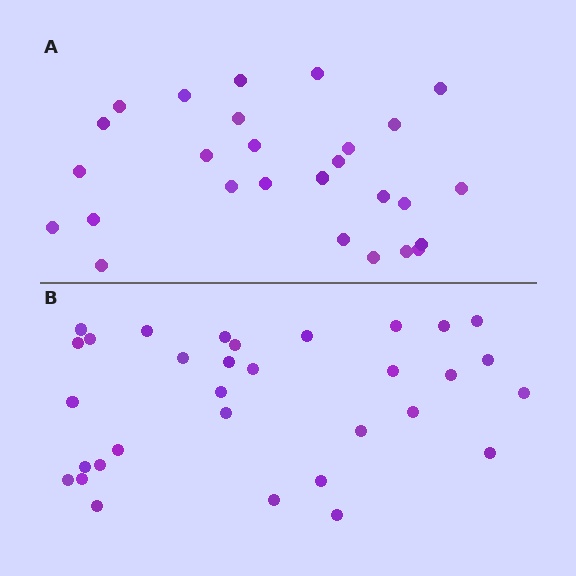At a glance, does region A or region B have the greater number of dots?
Region B (the bottom region) has more dots.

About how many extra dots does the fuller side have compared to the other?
Region B has about 5 more dots than region A.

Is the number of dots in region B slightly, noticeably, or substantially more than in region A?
Region B has only slightly more — the two regions are fairly close. The ratio is roughly 1.2 to 1.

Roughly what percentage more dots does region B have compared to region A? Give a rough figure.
About 20% more.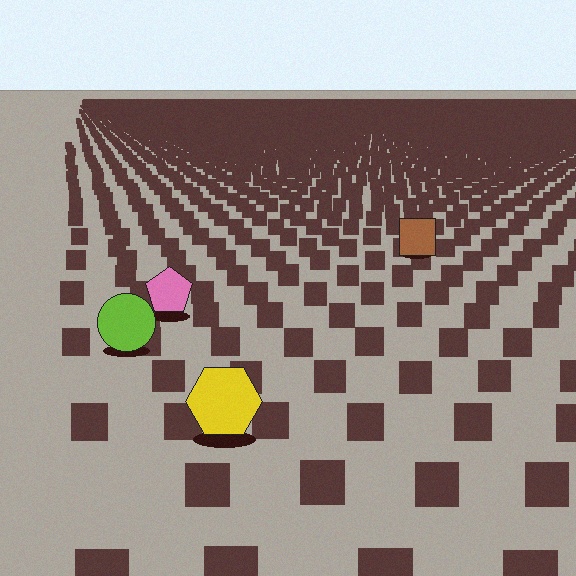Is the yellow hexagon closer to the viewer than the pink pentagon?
Yes. The yellow hexagon is closer — you can tell from the texture gradient: the ground texture is coarser near it.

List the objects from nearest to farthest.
From nearest to farthest: the yellow hexagon, the lime circle, the pink pentagon, the brown square.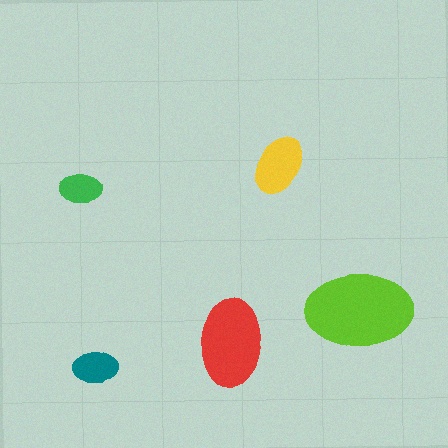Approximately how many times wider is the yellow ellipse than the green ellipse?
About 1.5 times wider.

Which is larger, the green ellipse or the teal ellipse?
The teal one.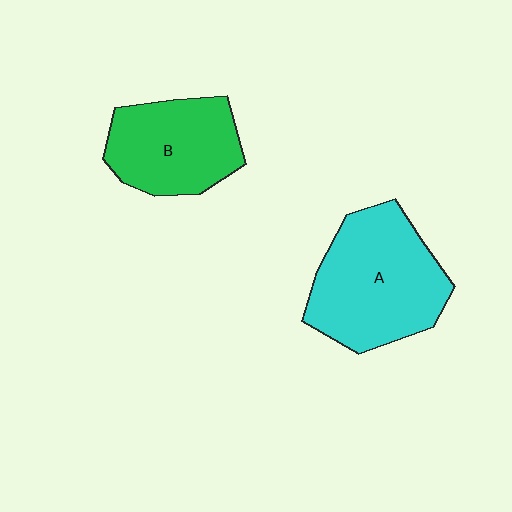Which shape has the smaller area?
Shape B (green).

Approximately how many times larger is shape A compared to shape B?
Approximately 1.4 times.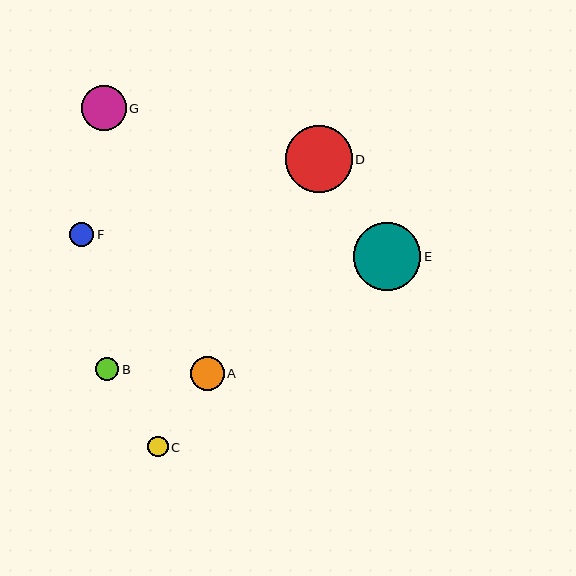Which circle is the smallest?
Circle C is the smallest with a size of approximately 21 pixels.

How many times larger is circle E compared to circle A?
Circle E is approximately 2.0 times the size of circle A.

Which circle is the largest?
Circle E is the largest with a size of approximately 67 pixels.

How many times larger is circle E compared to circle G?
Circle E is approximately 1.5 times the size of circle G.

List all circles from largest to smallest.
From largest to smallest: E, D, G, A, F, B, C.